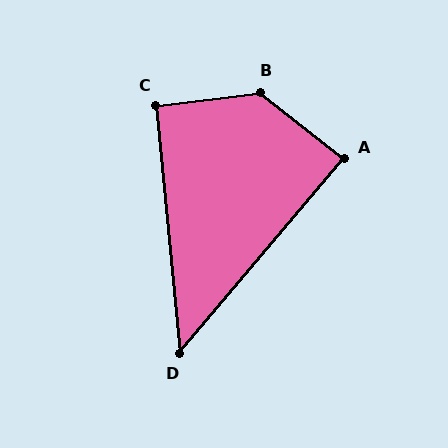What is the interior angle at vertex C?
Approximately 92 degrees (approximately right).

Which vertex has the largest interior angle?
B, at approximately 134 degrees.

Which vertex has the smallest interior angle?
D, at approximately 46 degrees.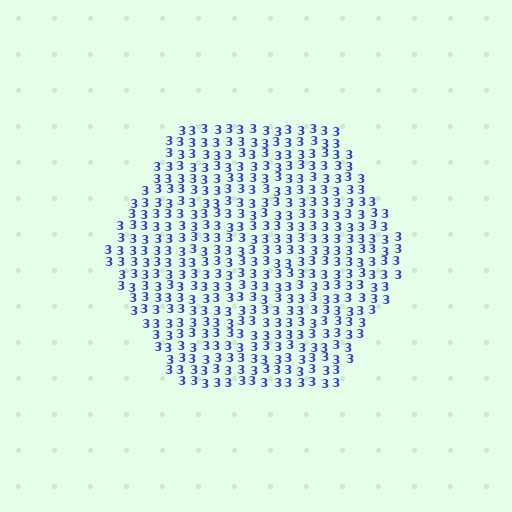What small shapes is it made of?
It is made of small digit 3's.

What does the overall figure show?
The overall figure shows a hexagon.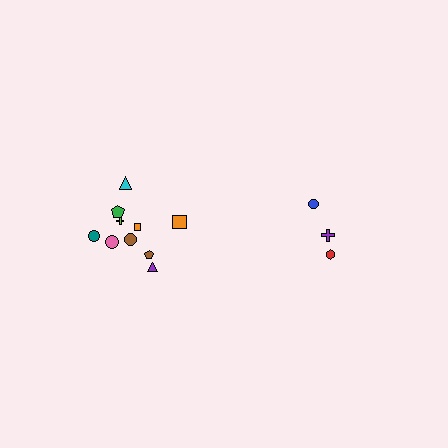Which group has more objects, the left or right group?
The left group.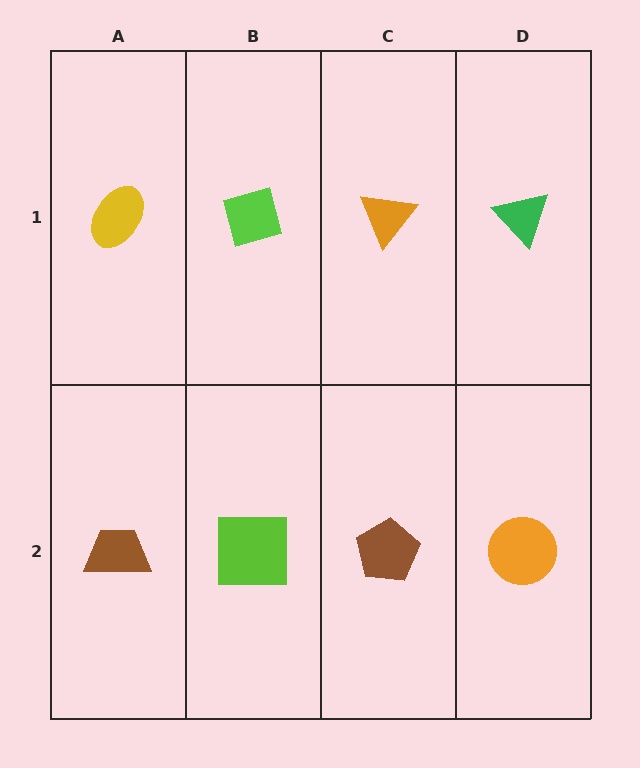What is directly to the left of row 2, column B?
A brown trapezoid.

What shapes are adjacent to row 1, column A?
A brown trapezoid (row 2, column A), a lime square (row 1, column B).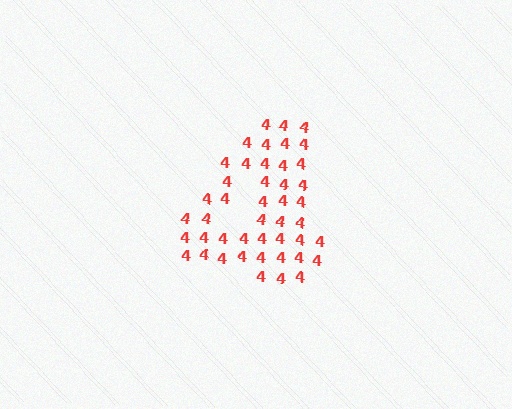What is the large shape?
The large shape is the digit 4.